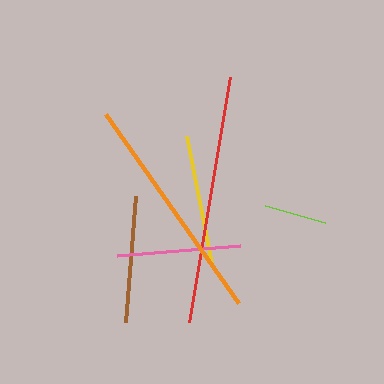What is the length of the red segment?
The red segment is approximately 248 pixels long.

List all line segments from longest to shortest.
From longest to shortest: red, orange, yellow, brown, pink, lime.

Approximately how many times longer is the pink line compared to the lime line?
The pink line is approximately 2.0 times the length of the lime line.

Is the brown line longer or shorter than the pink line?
The brown line is longer than the pink line.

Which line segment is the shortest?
The lime line is the shortest at approximately 62 pixels.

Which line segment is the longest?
The red line is the longest at approximately 248 pixels.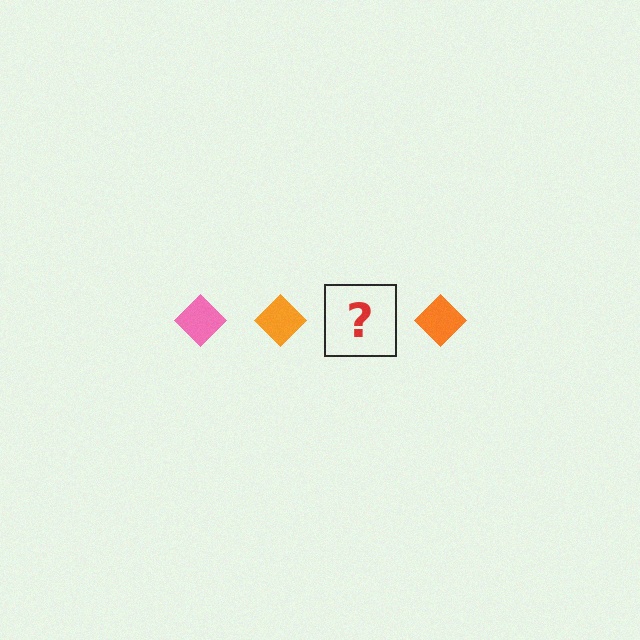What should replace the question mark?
The question mark should be replaced with a pink diamond.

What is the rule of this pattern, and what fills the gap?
The rule is that the pattern cycles through pink, orange diamonds. The gap should be filled with a pink diamond.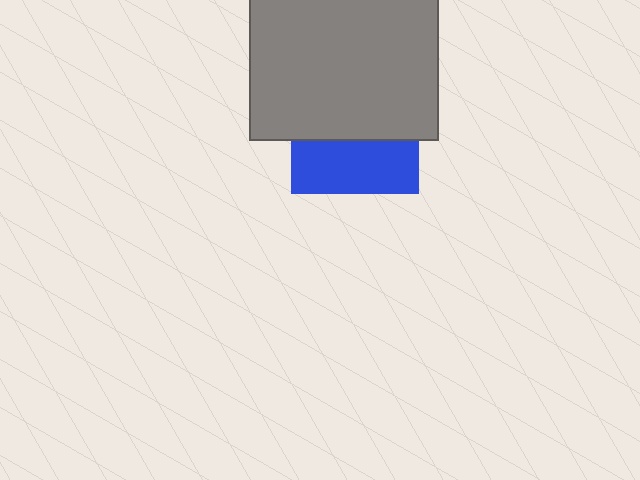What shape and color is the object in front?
The object in front is a gray rectangle.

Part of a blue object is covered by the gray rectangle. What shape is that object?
It is a square.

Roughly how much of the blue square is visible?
A small part of it is visible (roughly 41%).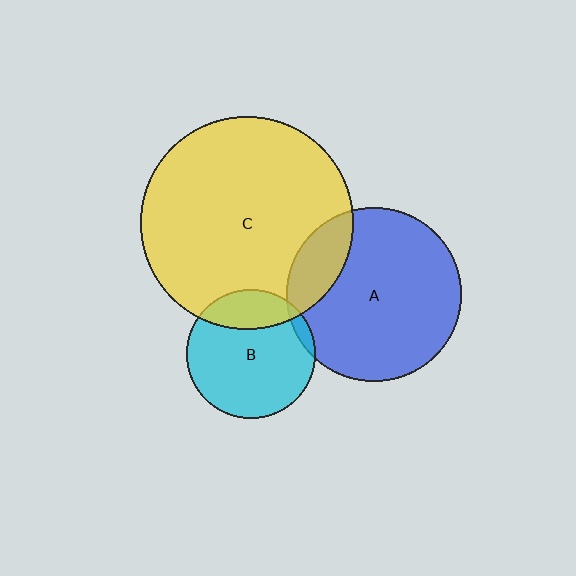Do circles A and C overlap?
Yes.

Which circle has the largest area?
Circle C (yellow).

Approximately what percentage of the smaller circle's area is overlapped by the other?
Approximately 15%.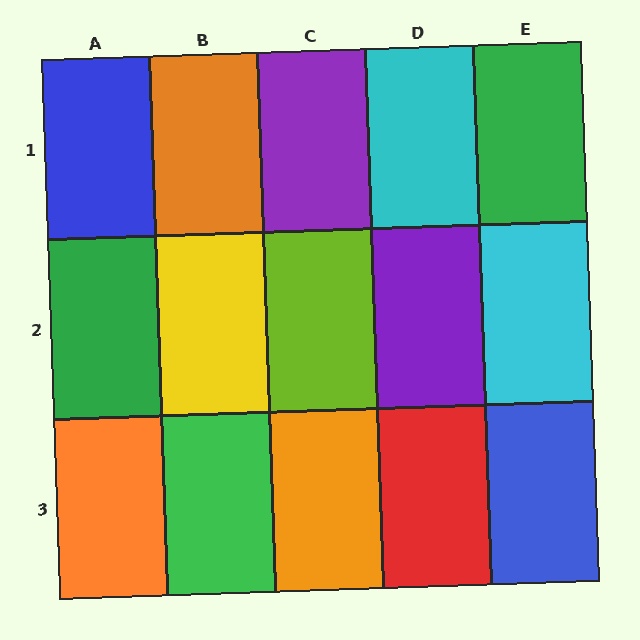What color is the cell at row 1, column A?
Blue.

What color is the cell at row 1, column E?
Green.